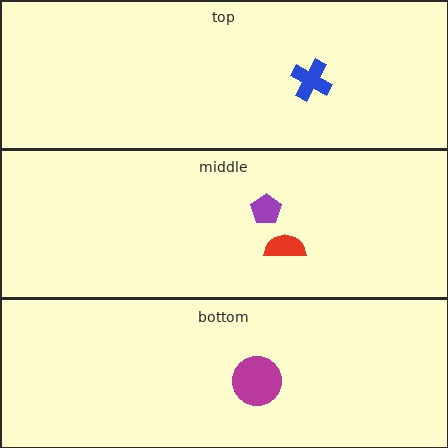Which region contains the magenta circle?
The bottom region.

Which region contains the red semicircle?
The middle region.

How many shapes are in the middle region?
2.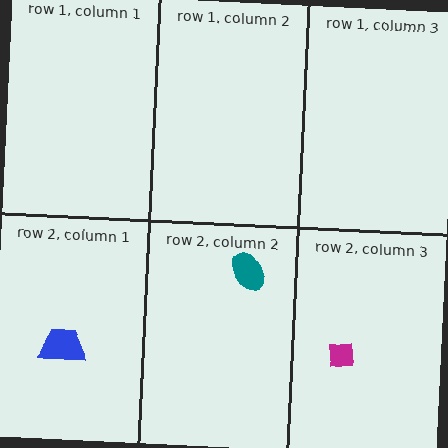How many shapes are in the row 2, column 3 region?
1.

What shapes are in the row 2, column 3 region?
The magenta square.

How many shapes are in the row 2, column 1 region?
1.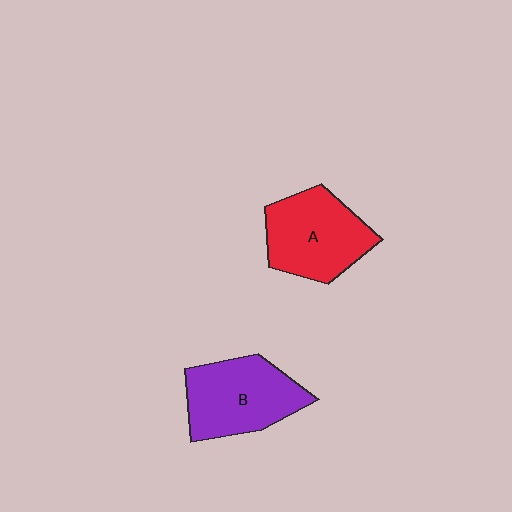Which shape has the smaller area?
Shape A (red).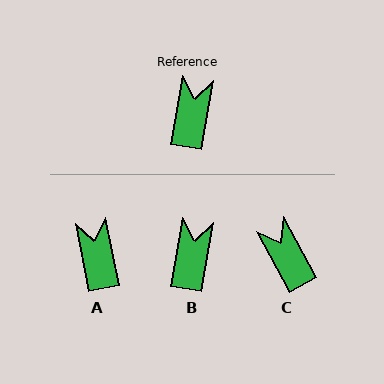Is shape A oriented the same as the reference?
No, it is off by about 21 degrees.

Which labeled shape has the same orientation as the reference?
B.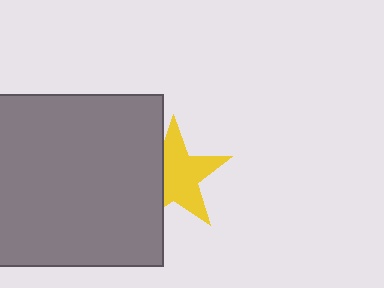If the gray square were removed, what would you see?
You would see the complete yellow star.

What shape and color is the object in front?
The object in front is a gray square.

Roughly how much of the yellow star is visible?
Most of it is visible (roughly 67%).